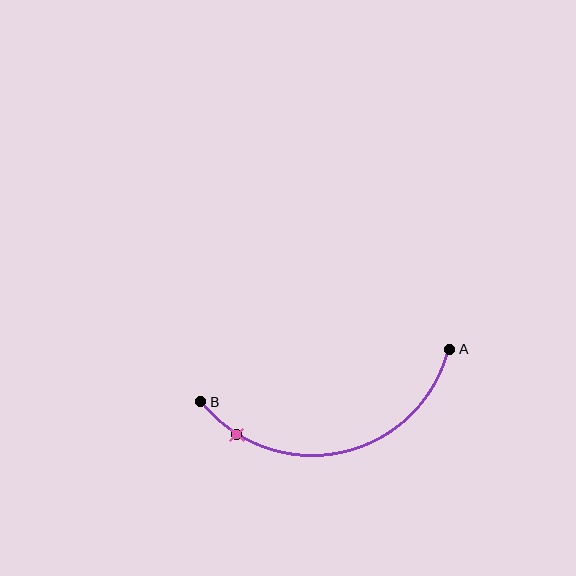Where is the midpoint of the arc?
The arc midpoint is the point on the curve farthest from the straight line joining A and B. It sits below that line.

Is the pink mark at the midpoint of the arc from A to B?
No. The pink mark lies on the arc but is closer to endpoint B. The arc midpoint would be at the point on the curve equidistant along the arc from both A and B.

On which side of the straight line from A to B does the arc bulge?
The arc bulges below the straight line connecting A and B.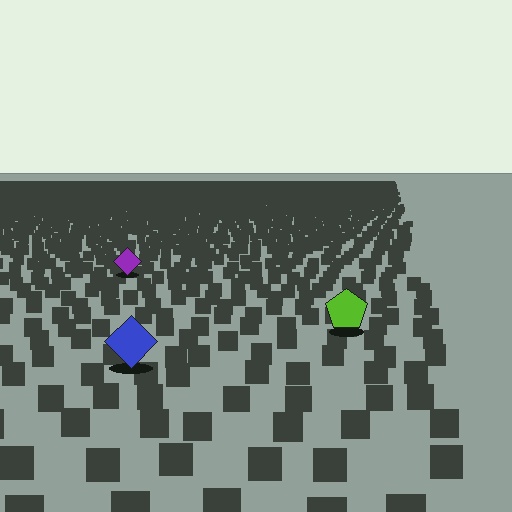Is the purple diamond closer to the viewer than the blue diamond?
No. The blue diamond is closer — you can tell from the texture gradient: the ground texture is coarser near it.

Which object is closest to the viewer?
The blue diamond is closest. The texture marks near it are larger and more spread out.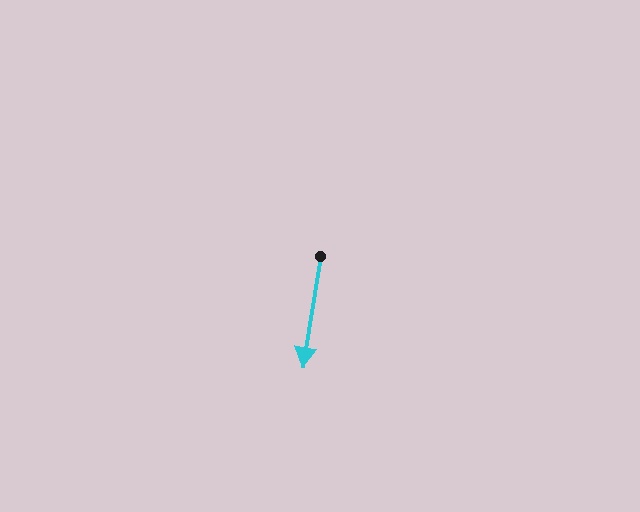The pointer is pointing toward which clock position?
Roughly 6 o'clock.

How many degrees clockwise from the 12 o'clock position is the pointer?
Approximately 189 degrees.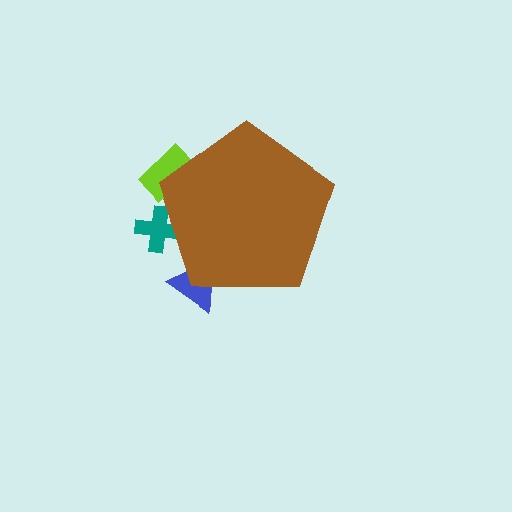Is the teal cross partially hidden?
Yes, the teal cross is partially hidden behind the brown pentagon.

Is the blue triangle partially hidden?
Yes, the blue triangle is partially hidden behind the brown pentagon.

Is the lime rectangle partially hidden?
Yes, the lime rectangle is partially hidden behind the brown pentagon.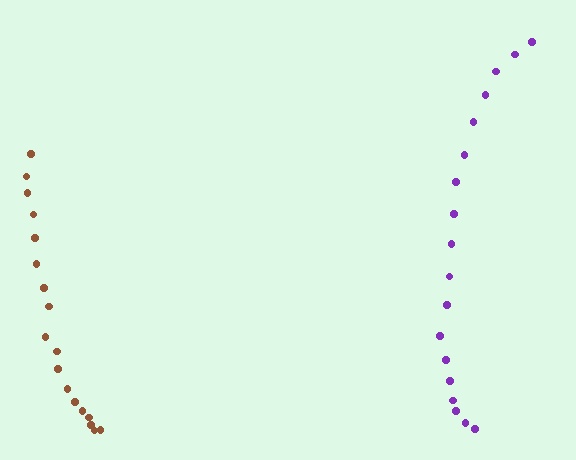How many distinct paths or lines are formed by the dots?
There are 2 distinct paths.